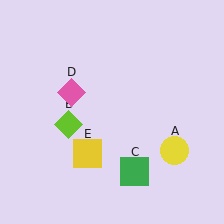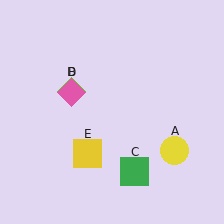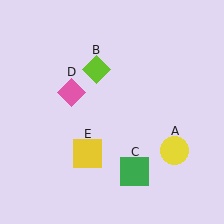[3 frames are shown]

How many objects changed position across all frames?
1 object changed position: lime diamond (object B).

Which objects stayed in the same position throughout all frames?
Yellow circle (object A) and green square (object C) and pink diamond (object D) and yellow square (object E) remained stationary.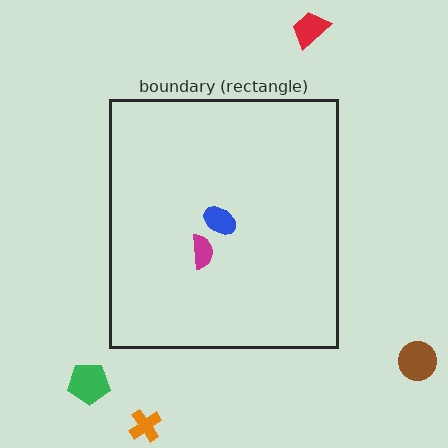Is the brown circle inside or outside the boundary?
Outside.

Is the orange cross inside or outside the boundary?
Outside.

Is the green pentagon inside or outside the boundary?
Outside.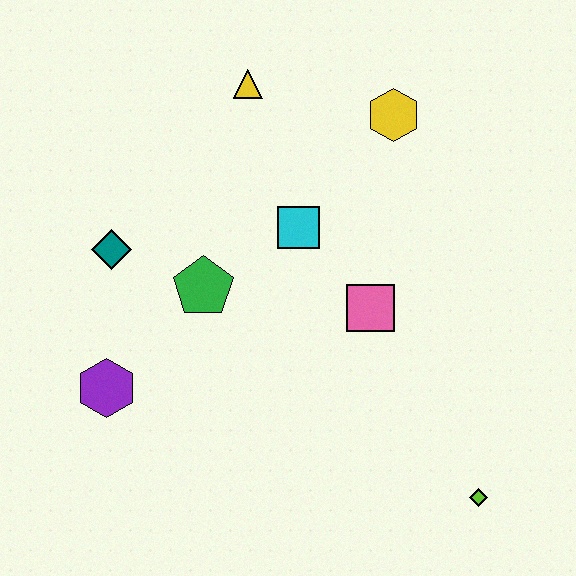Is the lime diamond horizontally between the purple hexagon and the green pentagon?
No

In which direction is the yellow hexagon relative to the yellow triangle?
The yellow hexagon is to the right of the yellow triangle.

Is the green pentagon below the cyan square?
Yes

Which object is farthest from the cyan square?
The lime diamond is farthest from the cyan square.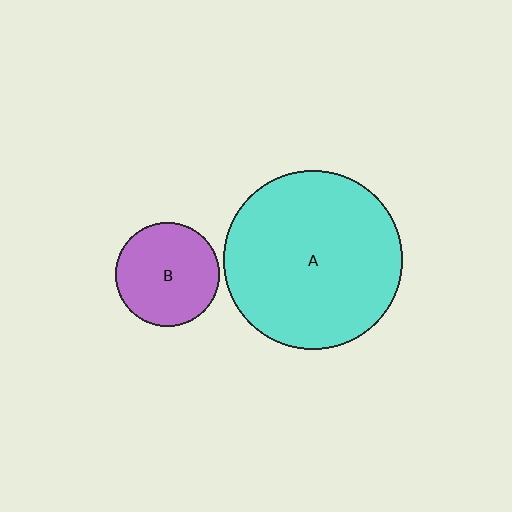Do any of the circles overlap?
No, none of the circles overlap.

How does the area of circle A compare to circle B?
Approximately 2.9 times.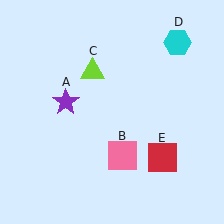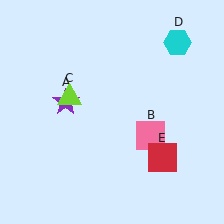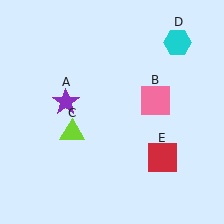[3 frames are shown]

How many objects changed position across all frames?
2 objects changed position: pink square (object B), lime triangle (object C).